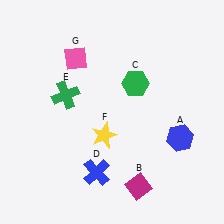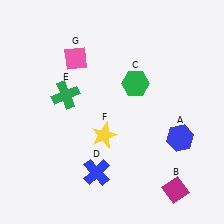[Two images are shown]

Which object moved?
The magenta diamond (B) moved right.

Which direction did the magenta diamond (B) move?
The magenta diamond (B) moved right.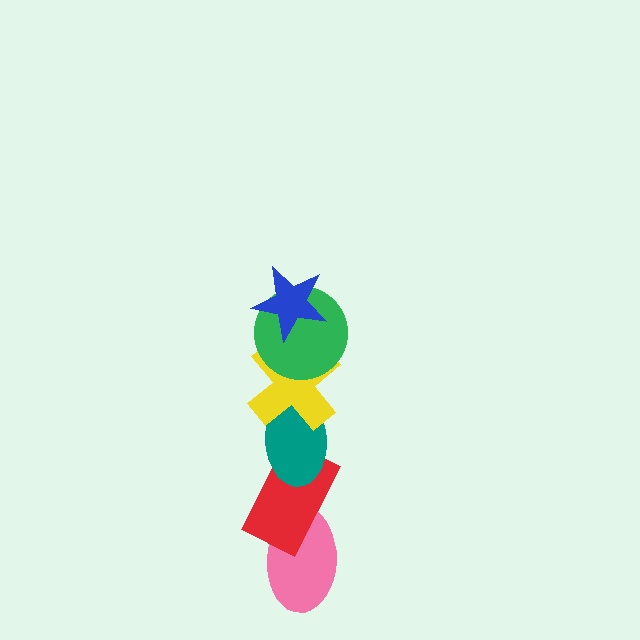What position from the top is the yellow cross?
The yellow cross is 3rd from the top.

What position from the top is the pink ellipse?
The pink ellipse is 6th from the top.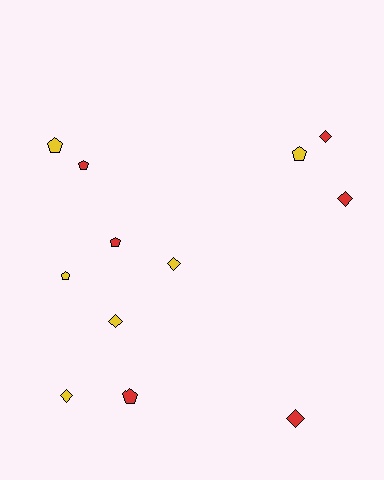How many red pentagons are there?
There are 3 red pentagons.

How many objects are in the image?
There are 12 objects.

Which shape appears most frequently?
Diamond, with 6 objects.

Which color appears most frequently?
Yellow, with 6 objects.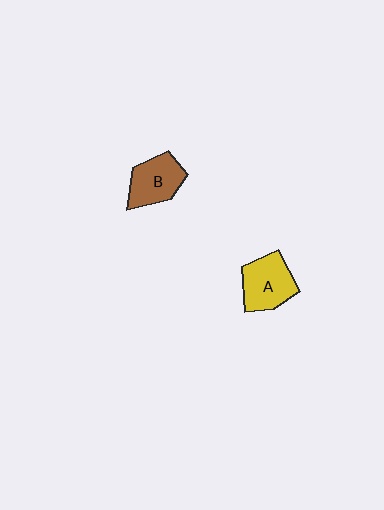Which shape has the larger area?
Shape A (yellow).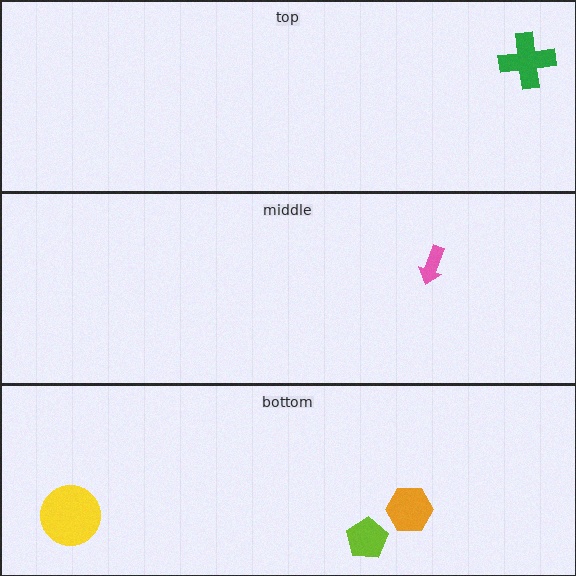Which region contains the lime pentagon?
The bottom region.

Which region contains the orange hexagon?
The bottom region.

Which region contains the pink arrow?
The middle region.